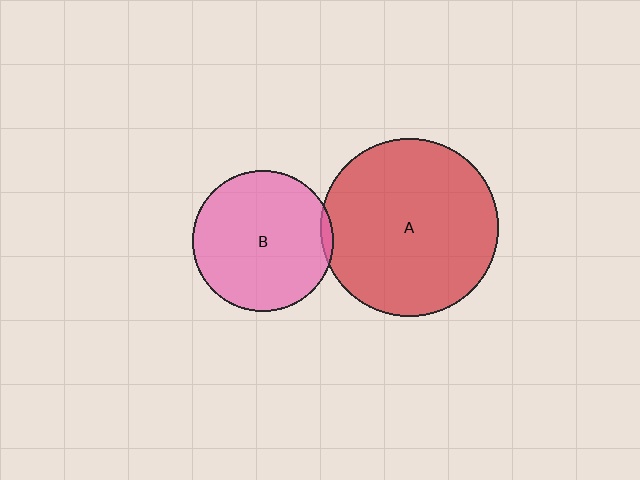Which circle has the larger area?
Circle A (red).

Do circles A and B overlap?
Yes.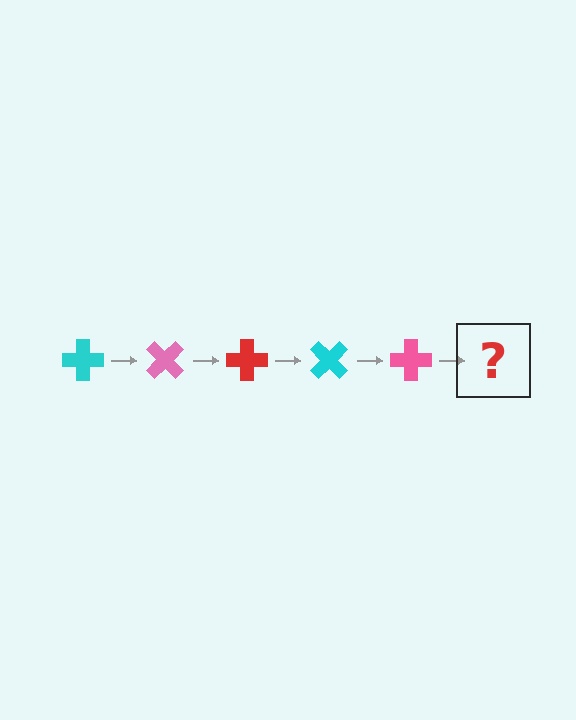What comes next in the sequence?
The next element should be a red cross, rotated 225 degrees from the start.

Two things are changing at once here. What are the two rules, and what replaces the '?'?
The two rules are that it rotates 45 degrees each step and the color cycles through cyan, pink, and red. The '?' should be a red cross, rotated 225 degrees from the start.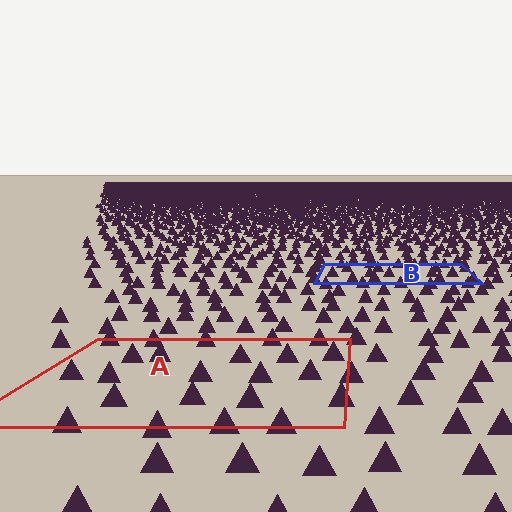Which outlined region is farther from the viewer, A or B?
Region B is farther from the viewer — the texture elements inside it appear smaller and more densely packed.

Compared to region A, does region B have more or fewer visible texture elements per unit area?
Region B has more texture elements per unit area — they are packed more densely because it is farther away.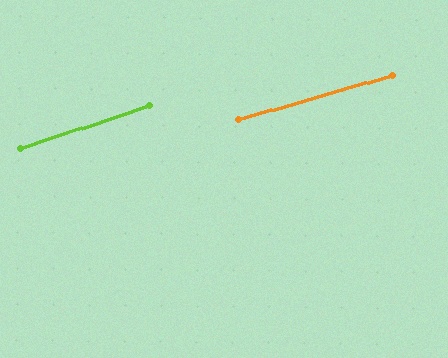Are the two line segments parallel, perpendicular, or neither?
Parallel — their directions differ by only 1.9°.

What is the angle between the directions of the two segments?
Approximately 2 degrees.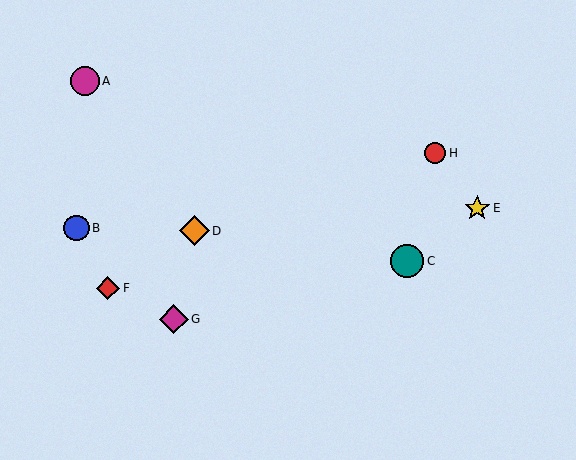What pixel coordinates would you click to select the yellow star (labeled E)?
Click at (477, 208) to select the yellow star E.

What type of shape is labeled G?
Shape G is a magenta diamond.